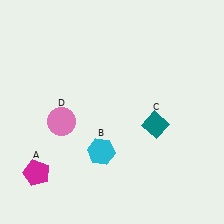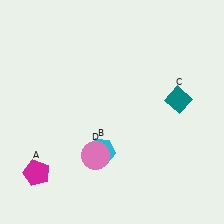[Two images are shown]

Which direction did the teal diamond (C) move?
The teal diamond (C) moved up.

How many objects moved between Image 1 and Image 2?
2 objects moved between the two images.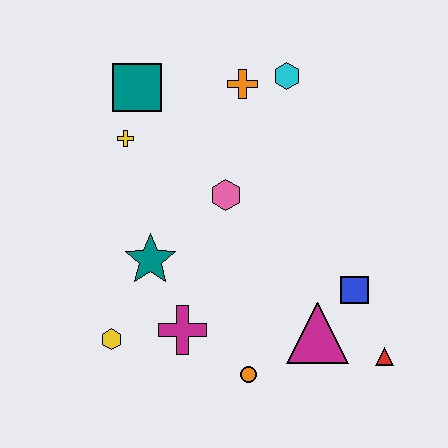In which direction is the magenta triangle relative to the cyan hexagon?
The magenta triangle is below the cyan hexagon.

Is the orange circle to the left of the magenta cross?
No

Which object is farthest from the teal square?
The red triangle is farthest from the teal square.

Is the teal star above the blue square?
Yes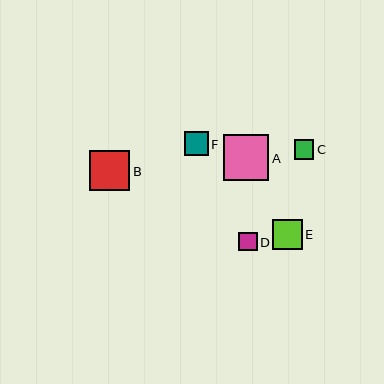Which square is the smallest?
Square D is the smallest with a size of approximately 19 pixels.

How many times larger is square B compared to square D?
Square B is approximately 2.1 times the size of square D.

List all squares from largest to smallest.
From largest to smallest: A, B, E, F, C, D.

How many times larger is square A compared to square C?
Square A is approximately 2.3 times the size of square C.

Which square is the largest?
Square A is the largest with a size of approximately 46 pixels.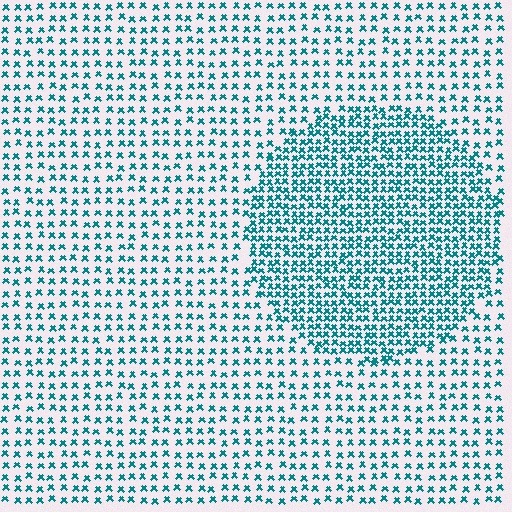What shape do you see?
I see a circle.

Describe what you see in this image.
The image contains small teal elements arranged at two different densities. A circle-shaped region is visible where the elements are more densely packed than the surrounding area.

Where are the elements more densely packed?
The elements are more densely packed inside the circle boundary.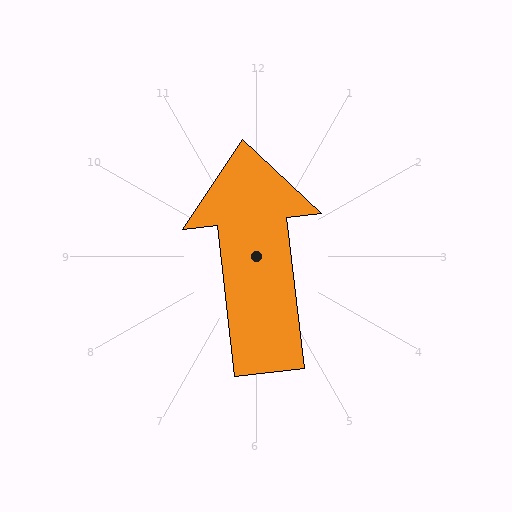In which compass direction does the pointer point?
North.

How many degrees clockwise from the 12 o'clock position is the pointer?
Approximately 354 degrees.